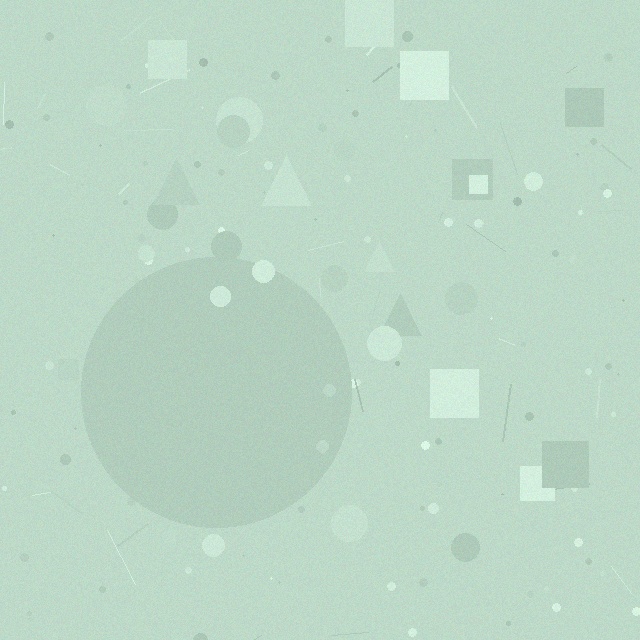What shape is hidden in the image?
A circle is hidden in the image.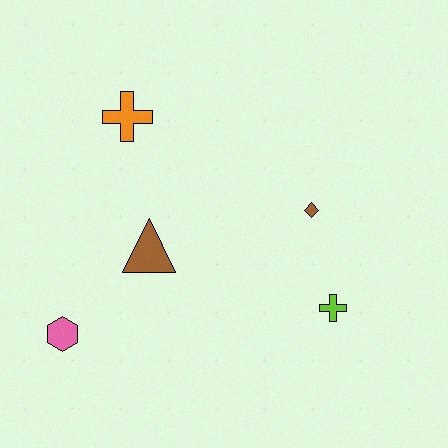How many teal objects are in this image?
There are no teal objects.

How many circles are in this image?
There are no circles.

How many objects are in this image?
There are 5 objects.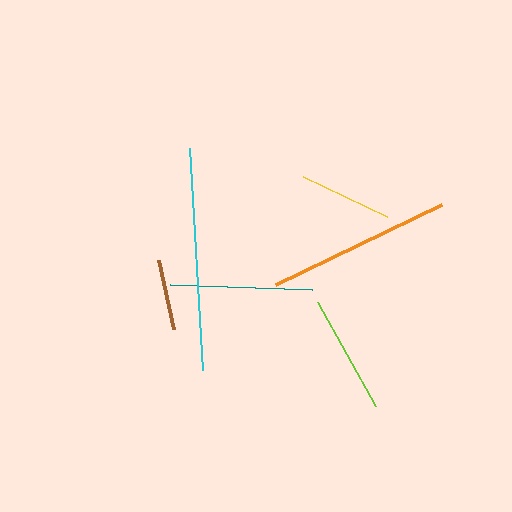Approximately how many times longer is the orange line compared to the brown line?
The orange line is approximately 2.6 times the length of the brown line.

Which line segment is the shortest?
The brown line is the shortest at approximately 71 pixels.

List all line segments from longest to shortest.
From longest to shortest: cyan, orange, teal, lime, yellow, brown.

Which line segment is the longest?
The cyan line is the longest at approximately 222 pixels.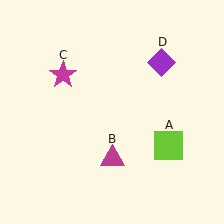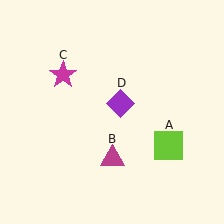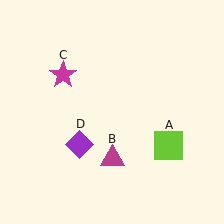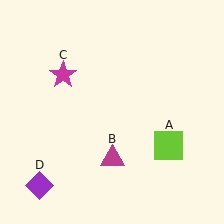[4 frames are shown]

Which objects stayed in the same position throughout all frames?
Lime square (object A) and magenta triangle (object B) and magenta star (object C) remained stationary.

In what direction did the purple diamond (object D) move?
The purple diamond (object D) moved down and to the left.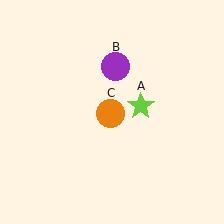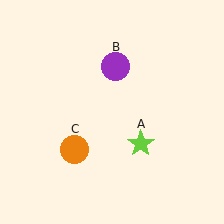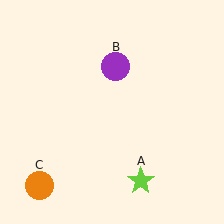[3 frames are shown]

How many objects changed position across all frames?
2 objects changed position: lime star (object A), orange circle (object C).